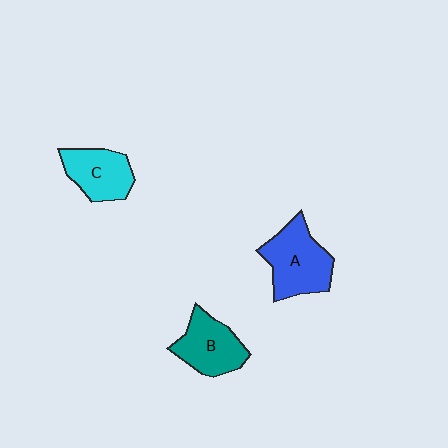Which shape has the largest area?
Shape A (blue).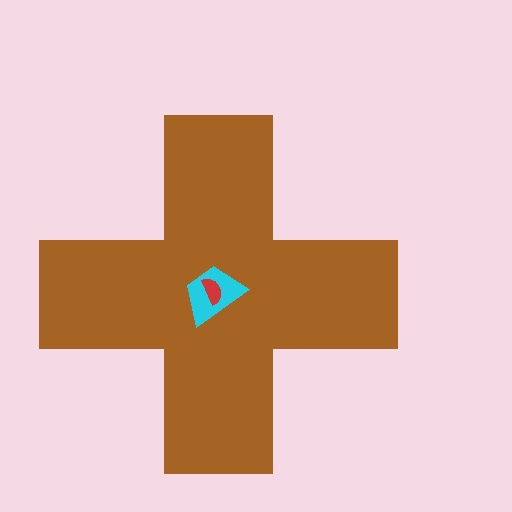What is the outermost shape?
The brown cross.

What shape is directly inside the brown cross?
The cyan trapezoid.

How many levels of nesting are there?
3.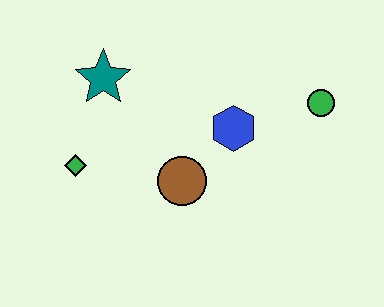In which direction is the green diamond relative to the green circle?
The green diamond is to the left of the green circle.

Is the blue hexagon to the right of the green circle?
No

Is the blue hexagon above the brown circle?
Yes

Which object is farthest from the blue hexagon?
The green diamond is farthest from the blue hexagon.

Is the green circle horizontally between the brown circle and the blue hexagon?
No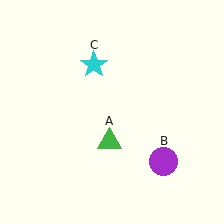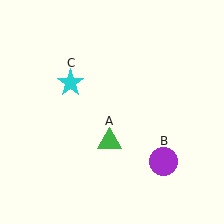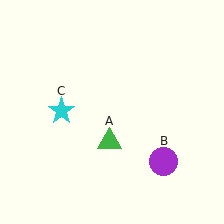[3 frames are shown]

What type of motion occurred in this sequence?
The cyan star (object C) rotated counterclockwise around the center of the scene.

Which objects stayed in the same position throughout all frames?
Green triangle (object A) and purple circle (object B) remained stationary.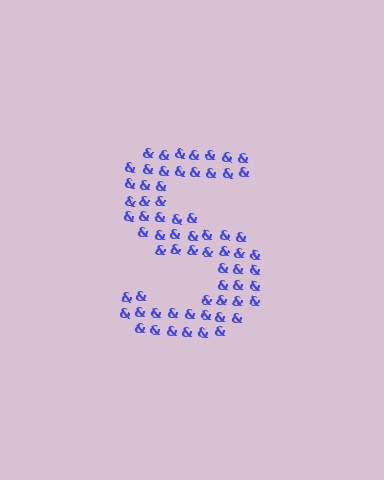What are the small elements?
The small elements are ampersands.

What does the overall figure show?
The overall figure shows the letter S.